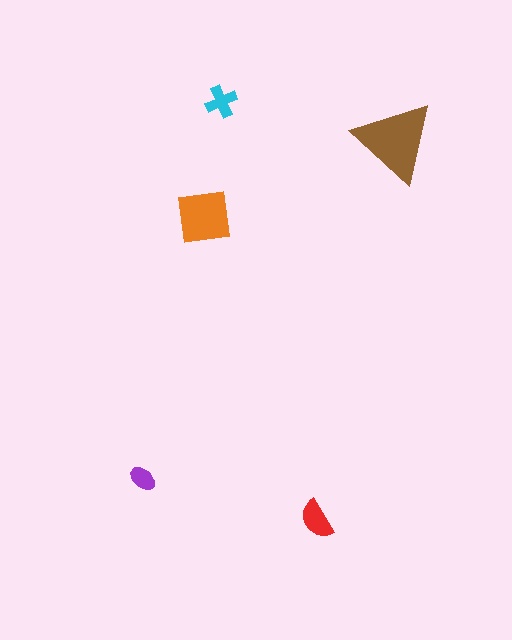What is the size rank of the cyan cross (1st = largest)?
4th.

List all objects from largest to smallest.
The brown triangle, the orange square, the red semicircle, the cyan cross, the purple ellipse.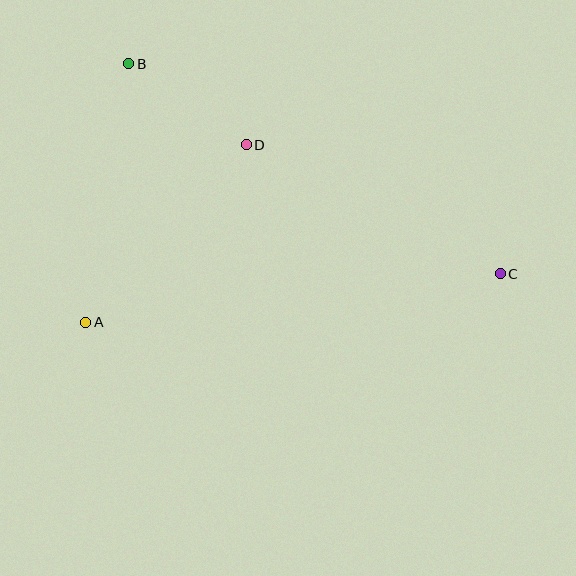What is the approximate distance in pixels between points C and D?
The distance between C and D is approximately 285 pixels.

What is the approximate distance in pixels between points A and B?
The distance between A and B is approximately 262 pixels.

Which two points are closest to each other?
Points B and D are closest to each other.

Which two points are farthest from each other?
Points B and C are farthest from each other.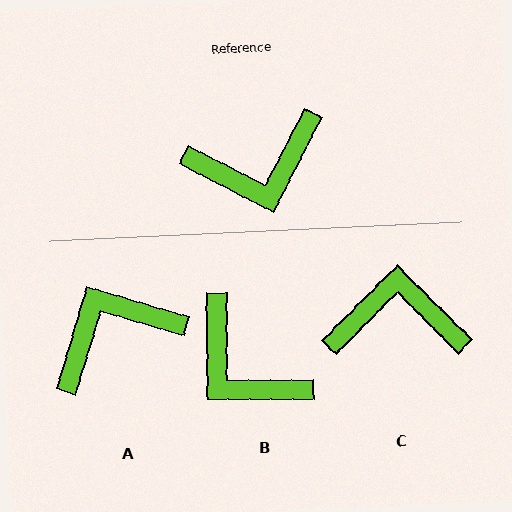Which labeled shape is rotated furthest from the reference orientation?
A, about 169 degrees away.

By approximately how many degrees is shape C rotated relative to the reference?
Approximately 162 degrees counter-clockwise.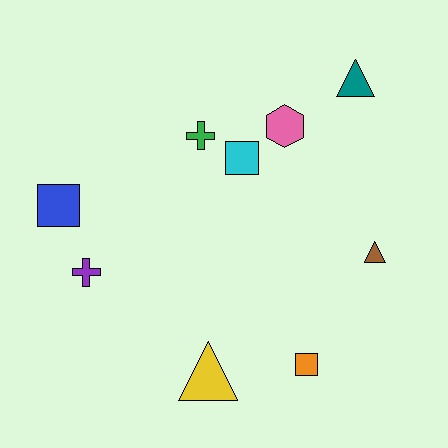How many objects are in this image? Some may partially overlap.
There are 9 objects.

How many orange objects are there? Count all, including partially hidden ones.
There is 1 orange object.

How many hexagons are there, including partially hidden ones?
There is 1 hexagon.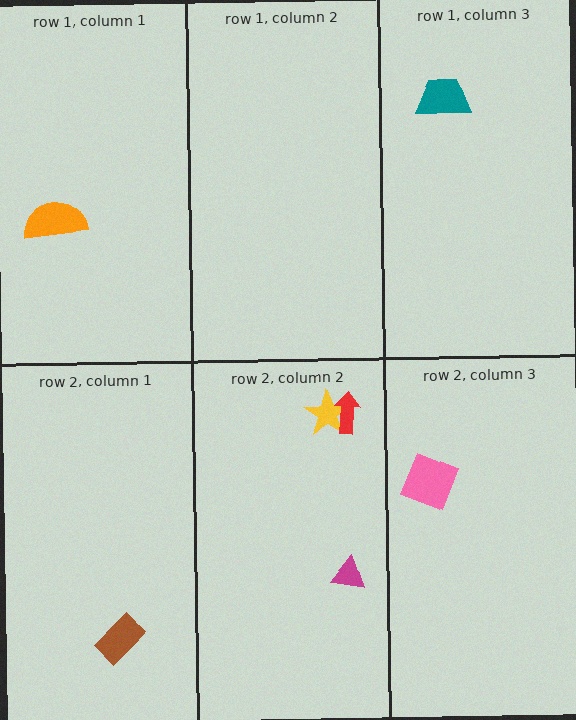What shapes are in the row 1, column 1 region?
The orange semicircle.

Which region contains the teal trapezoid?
The row 1, column 3 region.